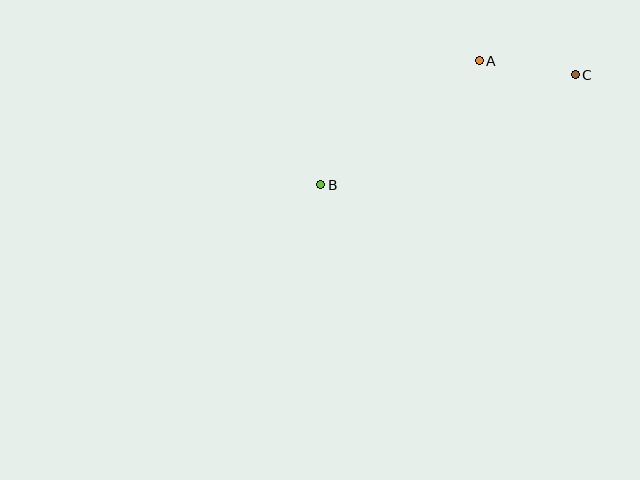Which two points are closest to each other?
Points A and C are closest to each other.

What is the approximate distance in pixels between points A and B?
The distance between A and B is approximately 201 pixels.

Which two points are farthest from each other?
Points B and C are farthest from each other.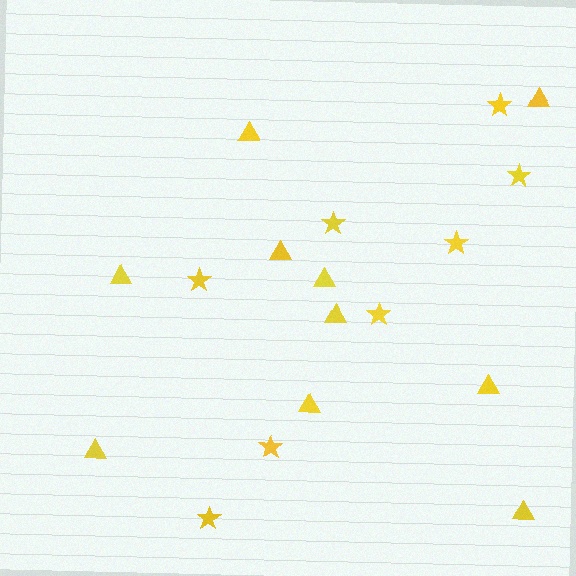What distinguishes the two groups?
There are 2 groups: one group of stars (8) and one group of triangles (10).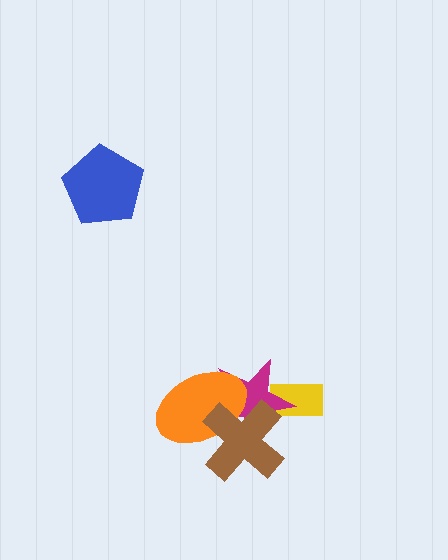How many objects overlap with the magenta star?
3 objects overlap with the magenta star.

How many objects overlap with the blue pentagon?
0 objects overlap with the blue pentagon.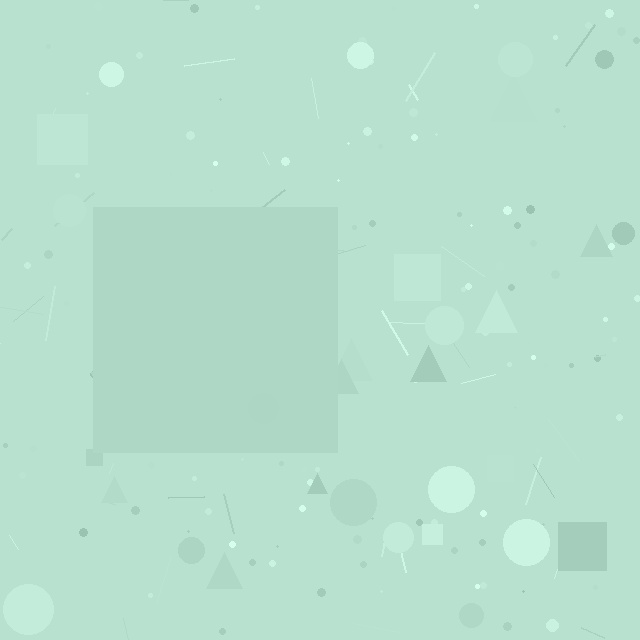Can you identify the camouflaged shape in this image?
The camouflaged shape is a square.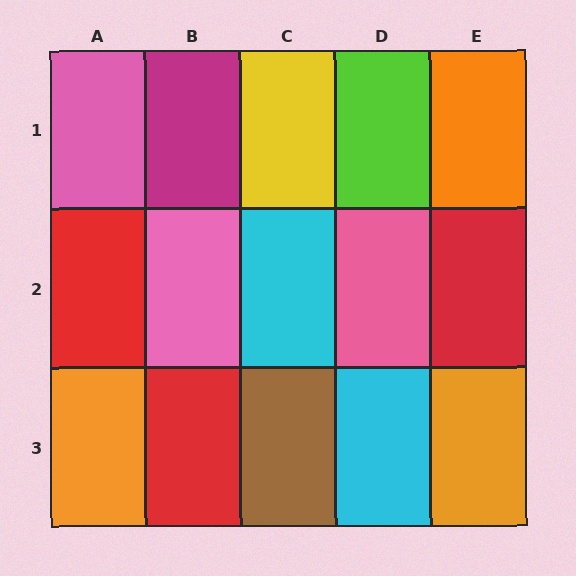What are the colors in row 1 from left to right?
Pink, magenta, yellow, lime, orange.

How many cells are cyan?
2 cells are cyan.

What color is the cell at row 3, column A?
Orange.